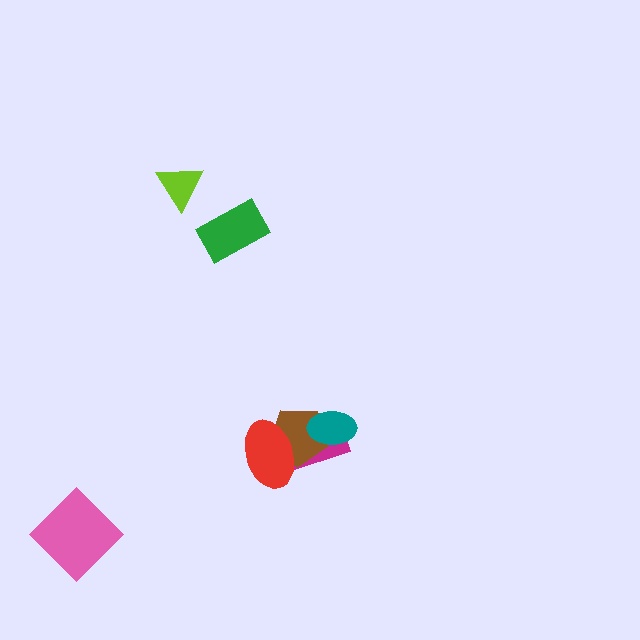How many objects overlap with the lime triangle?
0 objects overlap with the lime triangle.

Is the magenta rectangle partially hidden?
Yes, it is partially covered by another shape.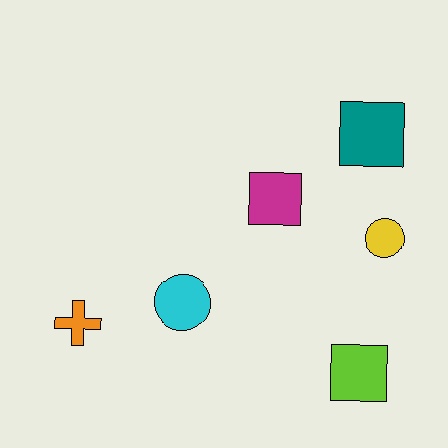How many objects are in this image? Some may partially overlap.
There are 6 objects.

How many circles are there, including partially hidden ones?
There are 2 circles.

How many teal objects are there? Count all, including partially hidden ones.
There is 1 teal object.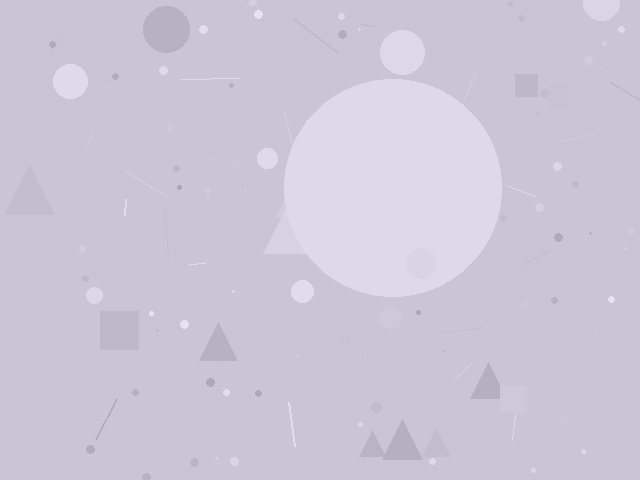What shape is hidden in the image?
A circle is hidden in the image.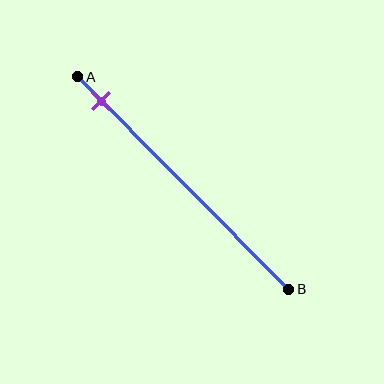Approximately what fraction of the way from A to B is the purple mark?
The purple mark is approximately 10% of the way from A to B.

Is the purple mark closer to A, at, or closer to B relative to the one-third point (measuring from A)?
The purple mark is closer to point A than the one-third point of segment AB.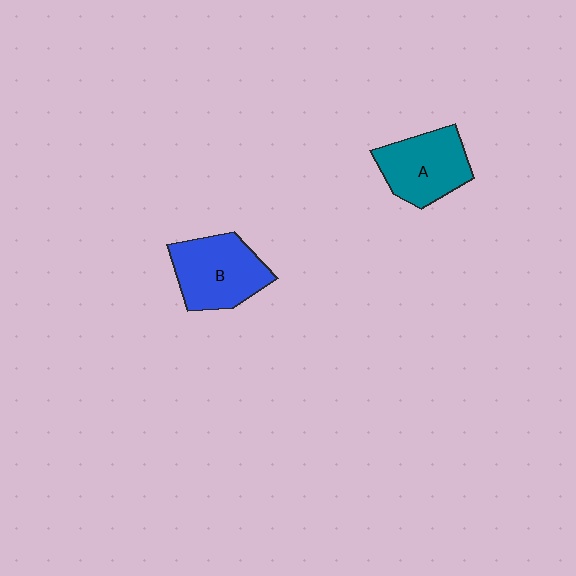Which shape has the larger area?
Shape B (blue).